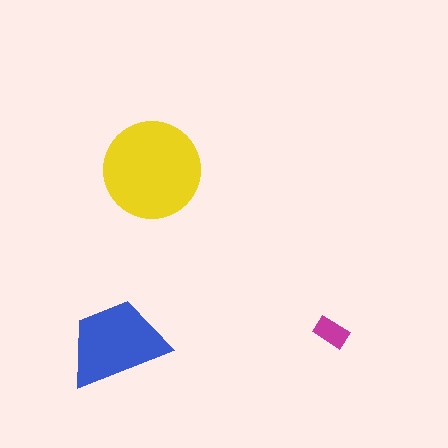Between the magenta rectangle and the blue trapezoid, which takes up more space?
The blue trapezoid.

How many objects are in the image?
There are 3 objects in the image.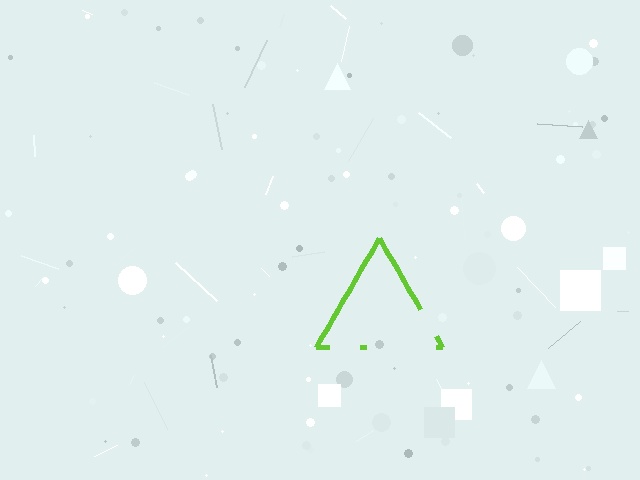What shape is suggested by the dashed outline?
The dashed outline suggests a triangle.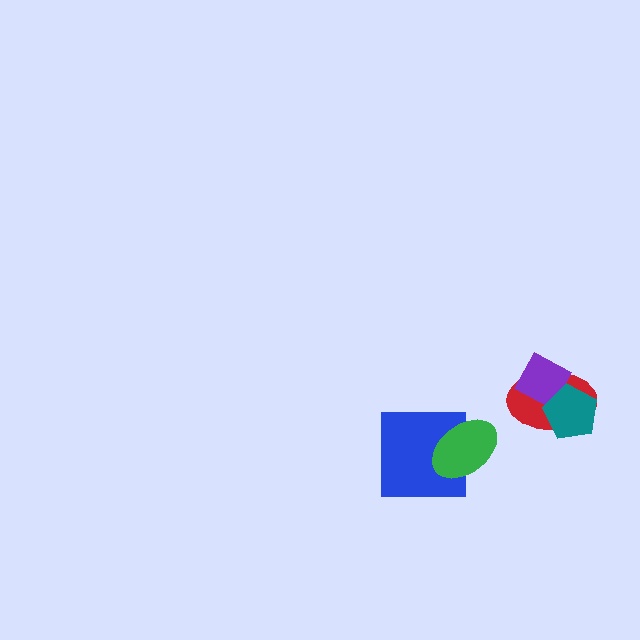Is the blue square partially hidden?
Yes, it is partially covered by another shape.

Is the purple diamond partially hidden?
Yes, it is partially covered by another shape.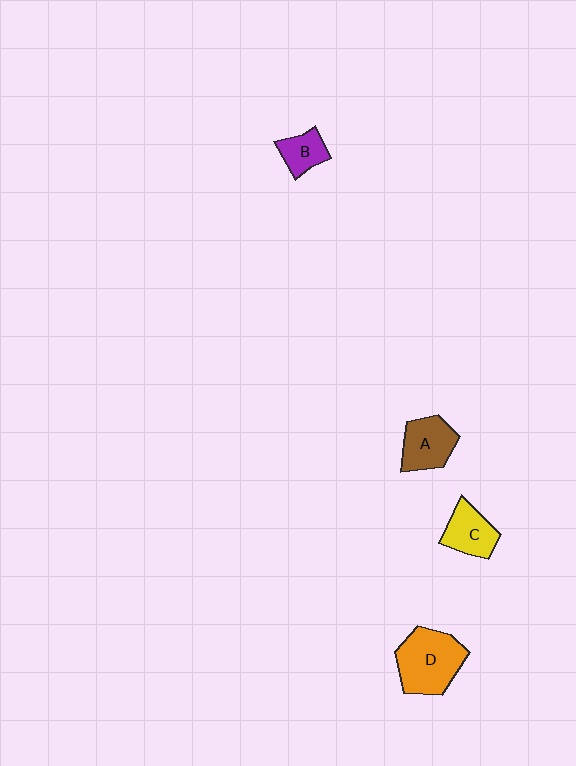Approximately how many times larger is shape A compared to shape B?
Approximately 1.5 times.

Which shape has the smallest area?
Shape B (purple).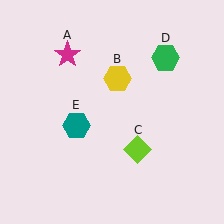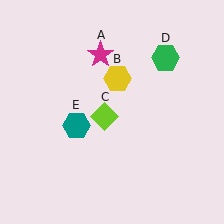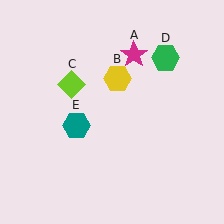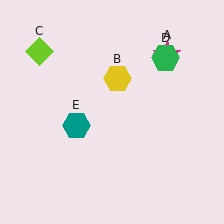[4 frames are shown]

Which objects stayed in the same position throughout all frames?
Yellow hexagon (object B) and green hexagon (object D) and teal hexagon (object E) remained stationary.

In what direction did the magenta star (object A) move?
The magenta star (object A) moved right.